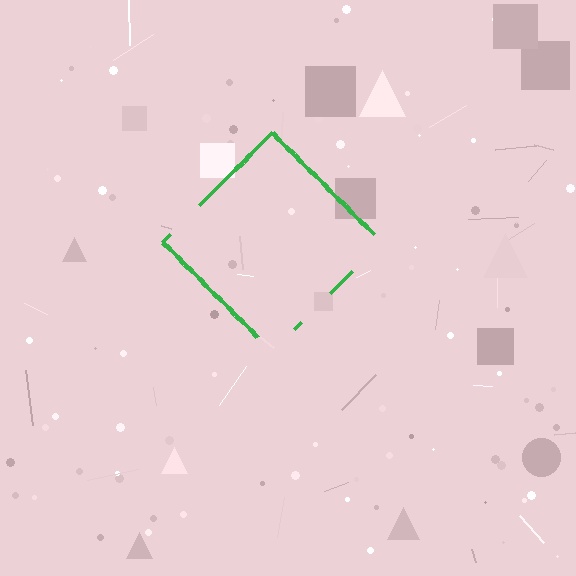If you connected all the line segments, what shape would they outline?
They would outline a diamond.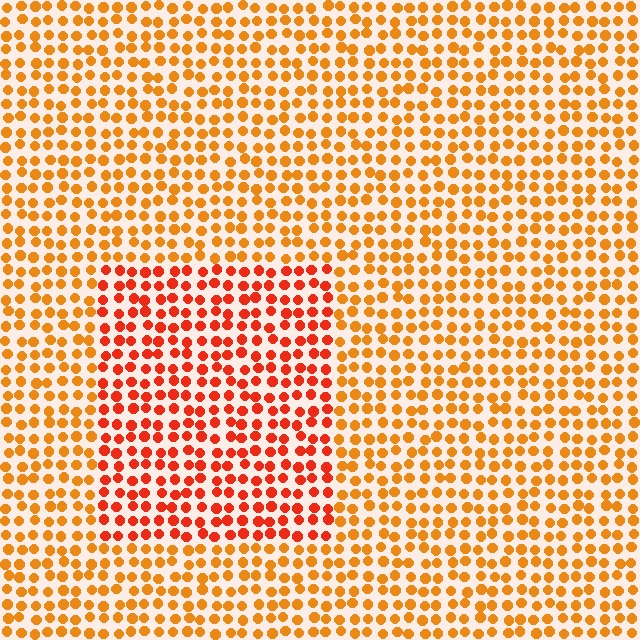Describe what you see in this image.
The image is filled with small orange elements in a uniform arrangement. A rectangle-shaped region is visible where the elements are tinted to a slightly different hue, forming a subtle color boundary.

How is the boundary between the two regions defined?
The boundary is defined purely by a slight shift in hue (about 27 degrees). Spacing, size, and orientation are identical on both sides.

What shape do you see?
I see a rectangle.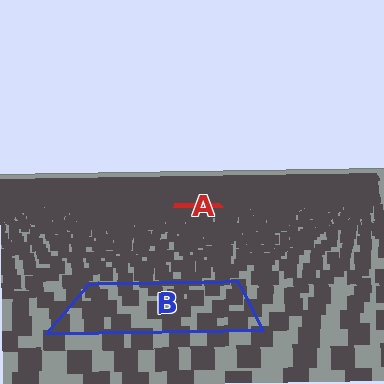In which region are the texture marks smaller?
The texture marks are smaller in region A, because it is farther away.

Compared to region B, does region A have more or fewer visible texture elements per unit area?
Region A has more texture elements per unit area — they are packed more densely because it is farther away.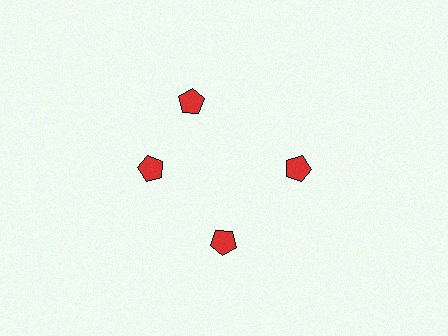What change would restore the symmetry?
The symmetry would be restored by rotating it back into even spacing with its neighbors so that all 4 pentagons sit at equal angles and equal distance from the center.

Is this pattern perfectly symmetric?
No. The 4 red pentagons are arranged in a ring, but one element near the 12 o'clock position is rotated out of alignment along the ring, breaking the 4-fold rotational symmetry.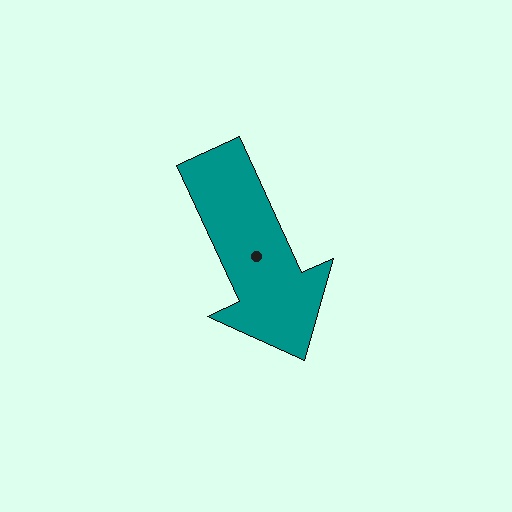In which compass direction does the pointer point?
Southeast.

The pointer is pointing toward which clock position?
Roughly 5 o'clock.